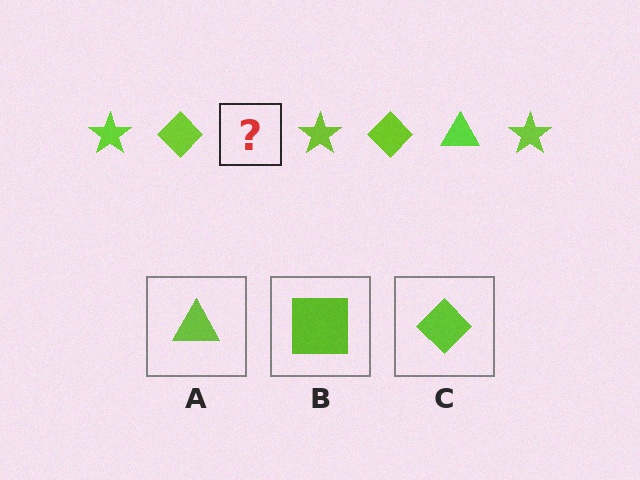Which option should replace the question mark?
Option A.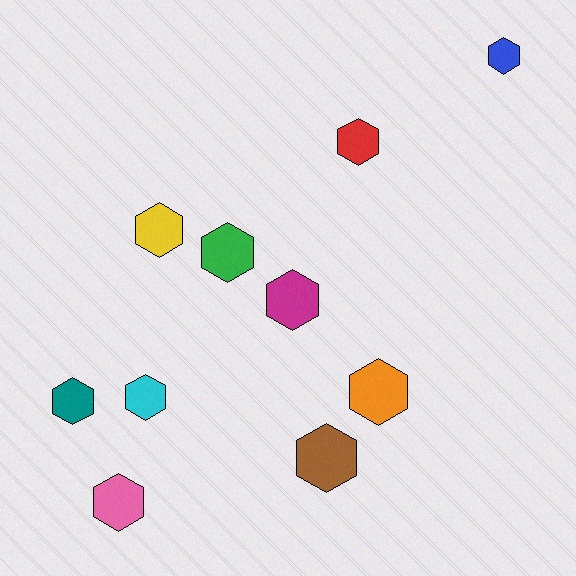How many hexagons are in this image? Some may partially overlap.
There are 10 hexagons.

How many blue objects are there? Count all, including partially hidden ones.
There is 1 blue object.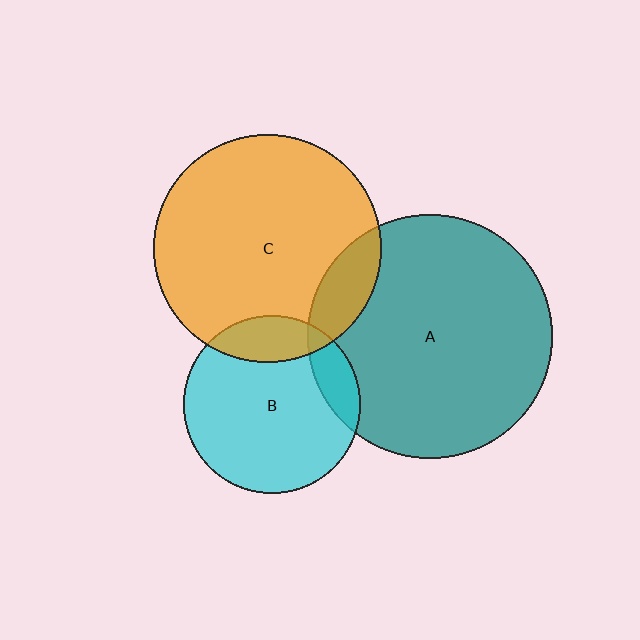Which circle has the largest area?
Circle A (teal).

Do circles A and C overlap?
Yes.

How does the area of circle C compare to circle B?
Approximately 1.7 times.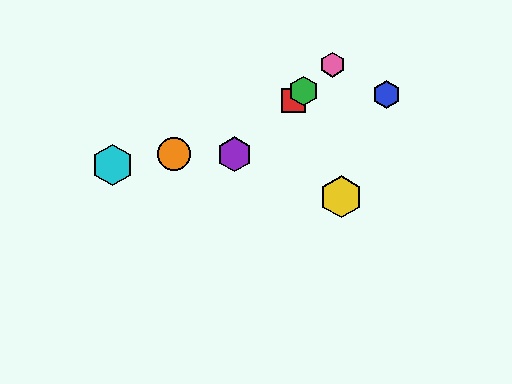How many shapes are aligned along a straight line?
4 shapes (the red square, the green hexagon, the purple hexagon, the pink hexagon) are aligned along a straight line.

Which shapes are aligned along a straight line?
The red square, the green hexagon, the purple hexagon, the pink hexagon are aligned along a straight line.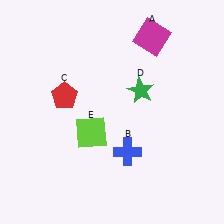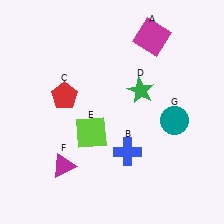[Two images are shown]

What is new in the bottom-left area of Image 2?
A magenta triangle (F) was added in the bottom-left area of Image 2.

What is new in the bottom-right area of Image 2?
A teal circle (G) was added in the bottom-right area of Image 2.